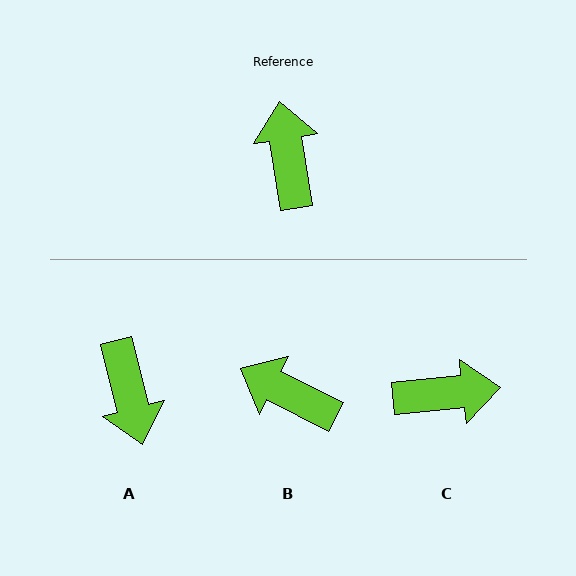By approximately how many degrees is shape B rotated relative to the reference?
Approximately 54 degrees counter-clockwise.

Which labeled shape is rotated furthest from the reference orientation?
A, about 174 degrees away.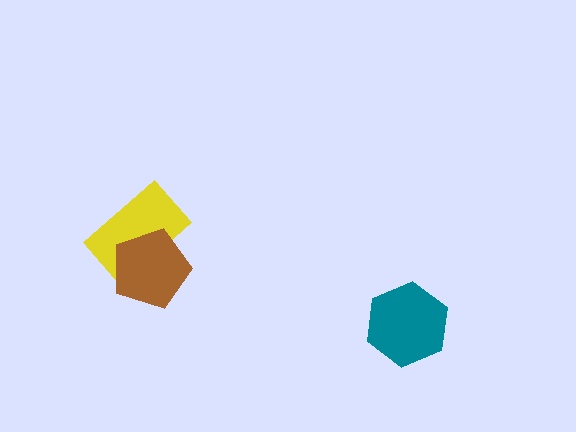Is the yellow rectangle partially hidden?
Yes, it is partially covered by another shape.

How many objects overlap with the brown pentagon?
1 object overlaps with the brown pentagon.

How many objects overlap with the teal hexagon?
0 objects overlap with the teal hexagon.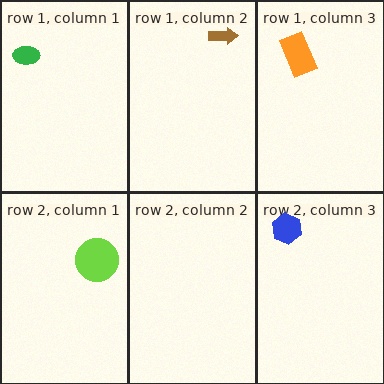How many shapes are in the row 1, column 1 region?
1.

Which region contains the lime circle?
The row 2, column 1 region.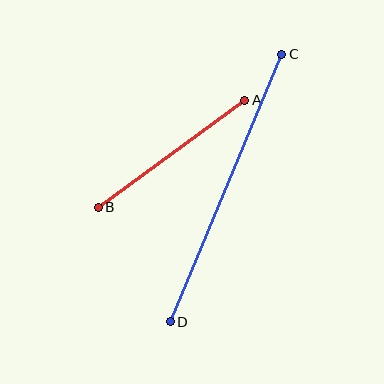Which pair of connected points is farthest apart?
Points C and D are farthest apart.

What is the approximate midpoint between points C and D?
The midpoint is at approximately (226, 188) pixels.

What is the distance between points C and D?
The distance is approximately 290 pixels.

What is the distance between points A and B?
The distance is approximately 181 pixels.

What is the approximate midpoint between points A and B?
The midpoint is at approximately (172, 154) pixels.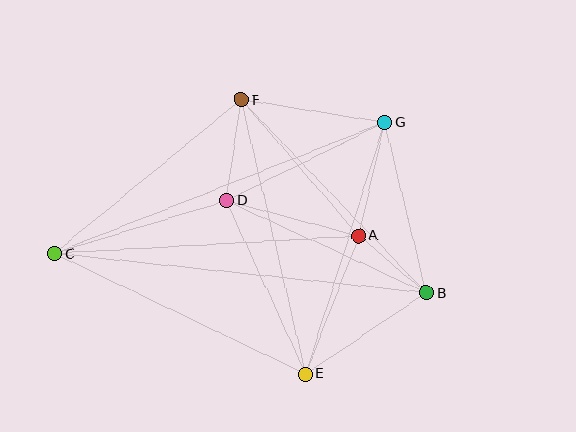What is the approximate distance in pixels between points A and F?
The distance between A and F is approximately 180 pixels.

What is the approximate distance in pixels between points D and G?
The distance between D and G is approximately 177 pixels.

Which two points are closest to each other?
Points A and B are closest to each other.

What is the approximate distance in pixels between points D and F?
The distance between D and F is approximately 102 pixels.